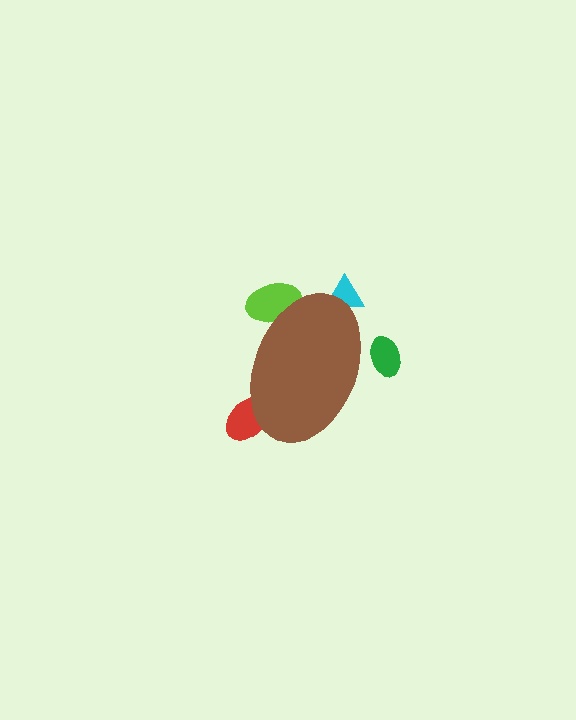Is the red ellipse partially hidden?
Yes, the red ellipse is partially hidden behind the brown ellipse.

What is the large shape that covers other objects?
A brown ellipse.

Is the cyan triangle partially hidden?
Yes, the cyan triangle is partially hidden behind the brown ellipse.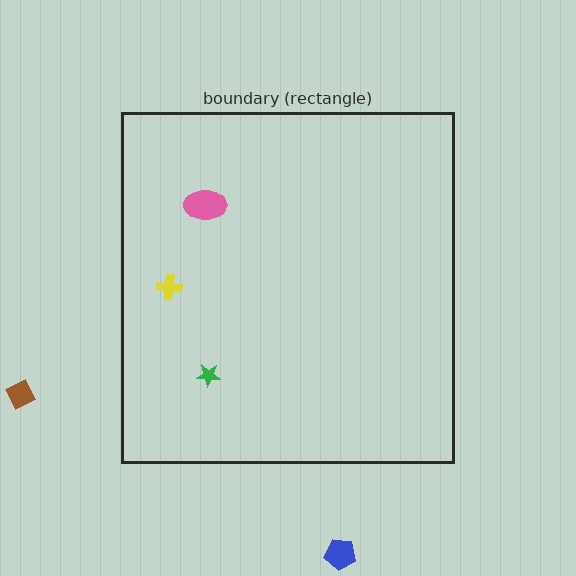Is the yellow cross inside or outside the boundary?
Inside.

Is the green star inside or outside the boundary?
Inside.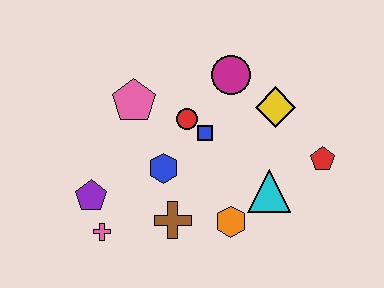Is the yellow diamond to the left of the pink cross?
No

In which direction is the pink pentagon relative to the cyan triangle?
The pink pentagon is to the left of the cyan triangle.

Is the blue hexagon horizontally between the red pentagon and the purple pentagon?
Yes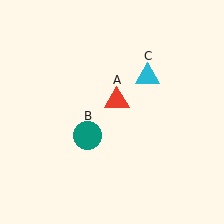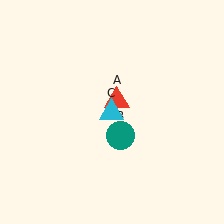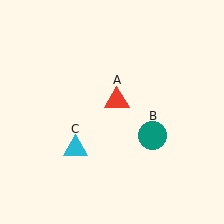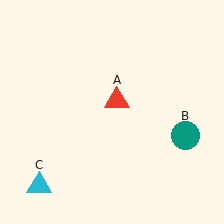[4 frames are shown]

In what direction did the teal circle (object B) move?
The teal circle (object B) moved right.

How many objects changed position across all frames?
2 objects changed position: teal circle (object B), cyan triangle (object C).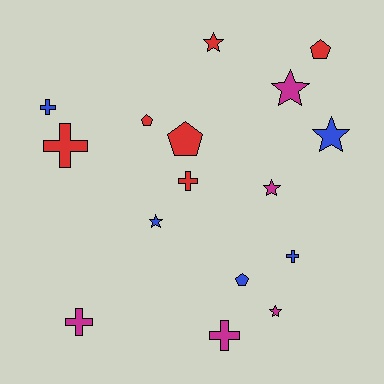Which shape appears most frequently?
Star, with 6 objects.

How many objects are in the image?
There are 16 objects.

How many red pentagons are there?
There are 3 red pentagons.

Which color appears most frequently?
Red, with 6 objects.